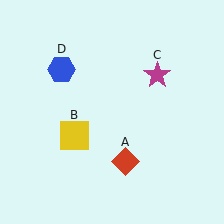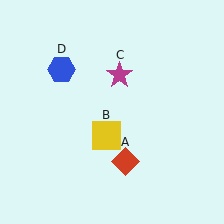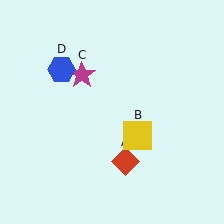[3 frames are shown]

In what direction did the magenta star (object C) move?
The magenta star (object C) moved left.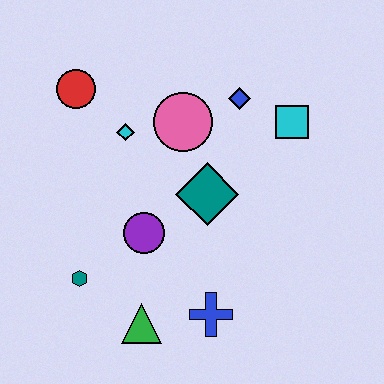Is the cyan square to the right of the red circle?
Yes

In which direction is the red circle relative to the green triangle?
The red circle is above the green triangle.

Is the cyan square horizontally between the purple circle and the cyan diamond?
No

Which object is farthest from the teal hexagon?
The cyan square is farthest from the teal hexagon.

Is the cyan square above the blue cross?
Yes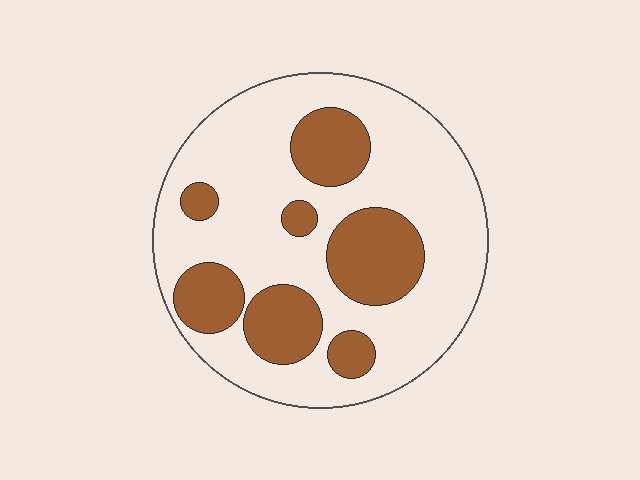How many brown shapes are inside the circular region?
7.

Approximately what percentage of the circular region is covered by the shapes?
Approximately 30%.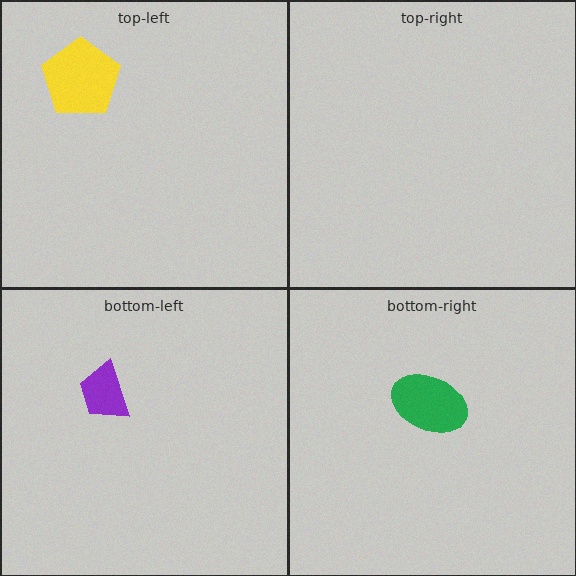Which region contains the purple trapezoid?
The bottom-left region.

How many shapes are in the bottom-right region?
1.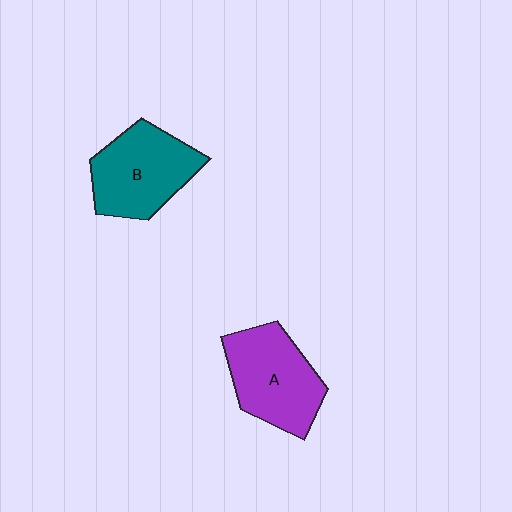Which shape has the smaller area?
Shape B (teal).